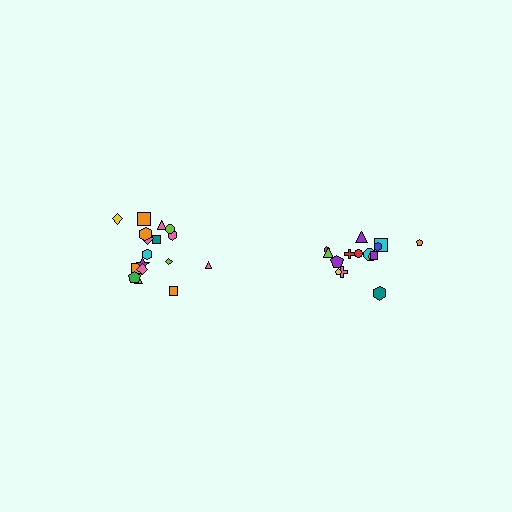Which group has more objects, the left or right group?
The left group.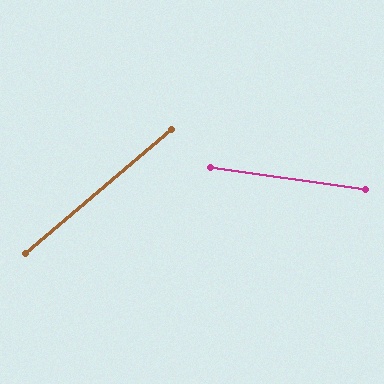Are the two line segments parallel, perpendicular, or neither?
Neither parallel nor perpendicular — they differ by about 48°.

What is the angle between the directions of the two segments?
Approximately 48 degrees.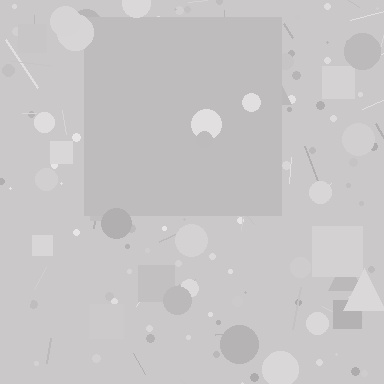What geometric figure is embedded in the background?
A square is embedded in the background.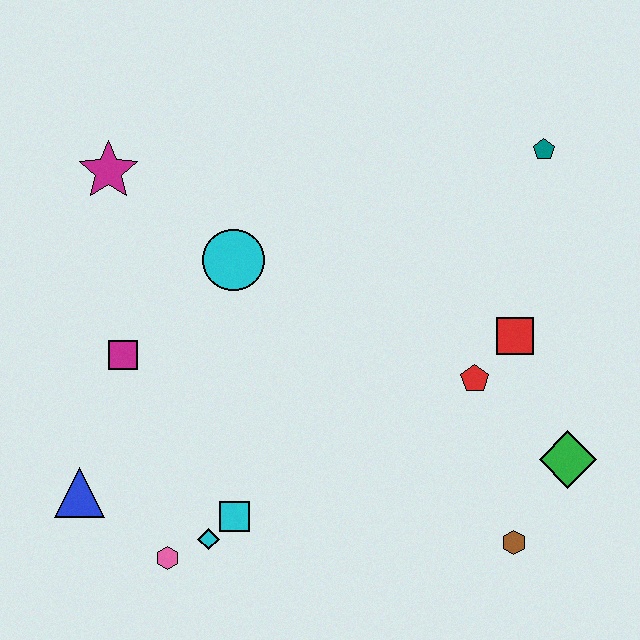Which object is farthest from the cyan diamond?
The teal pentagon is farthest from the cyan diamond.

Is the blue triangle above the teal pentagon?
No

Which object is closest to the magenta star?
The cyan circle is closest to the magenta star.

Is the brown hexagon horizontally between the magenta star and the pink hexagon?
No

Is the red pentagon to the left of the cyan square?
No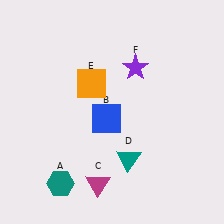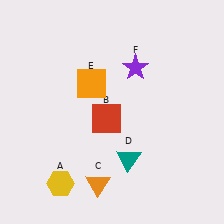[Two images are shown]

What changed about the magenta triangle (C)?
In Image 1, C is magenta. In Image 2, it changed to orange.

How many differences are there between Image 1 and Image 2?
There are 3 differences between the two images.